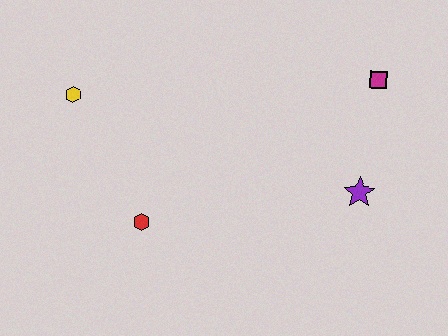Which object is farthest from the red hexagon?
The magenta square is farthest from the red hexagon.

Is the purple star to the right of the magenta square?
No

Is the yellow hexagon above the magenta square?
No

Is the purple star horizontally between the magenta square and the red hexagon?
Yes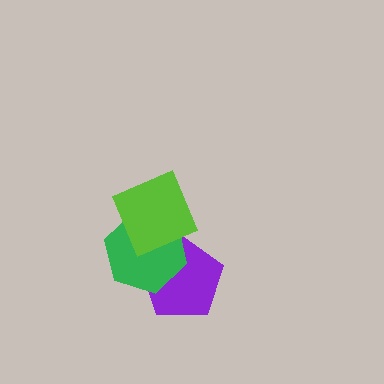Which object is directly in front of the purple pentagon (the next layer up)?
The green hexagon is directly in front of the purple pentagon.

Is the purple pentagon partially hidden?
Yes, it is partially covered by another shape.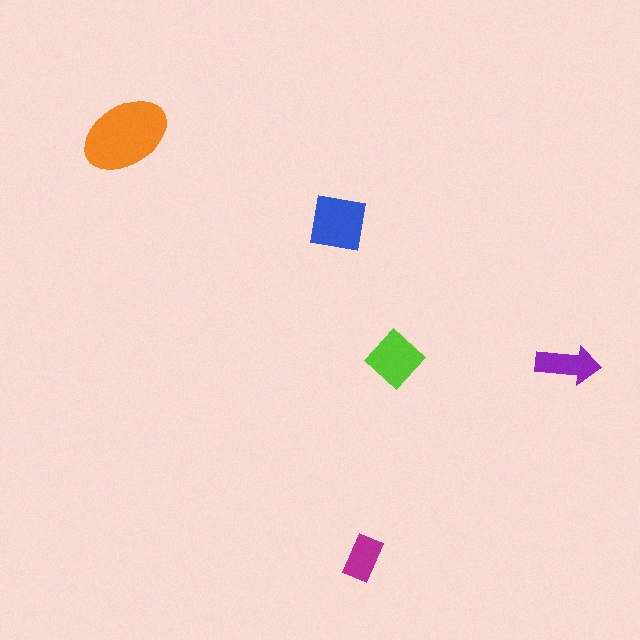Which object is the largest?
The orange ellipse.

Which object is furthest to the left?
The orange ellipse is leftmost.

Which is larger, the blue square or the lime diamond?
The blue square.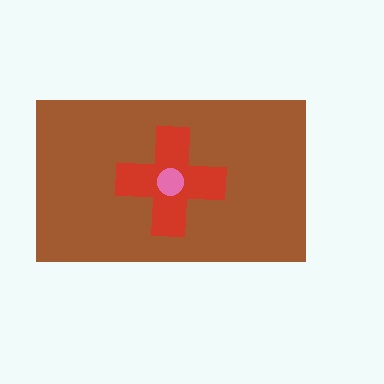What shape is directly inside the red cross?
The pink circle.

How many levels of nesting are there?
3.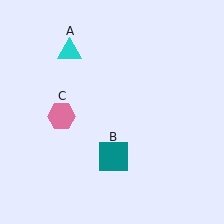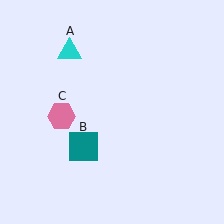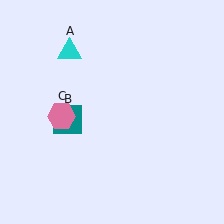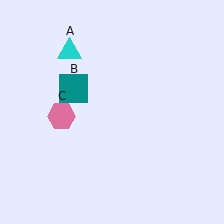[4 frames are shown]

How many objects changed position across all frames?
1 object changed position: teal square (object B).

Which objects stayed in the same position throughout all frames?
Cyan triangle (object A) and pink hexagon (object C) remained stationary.